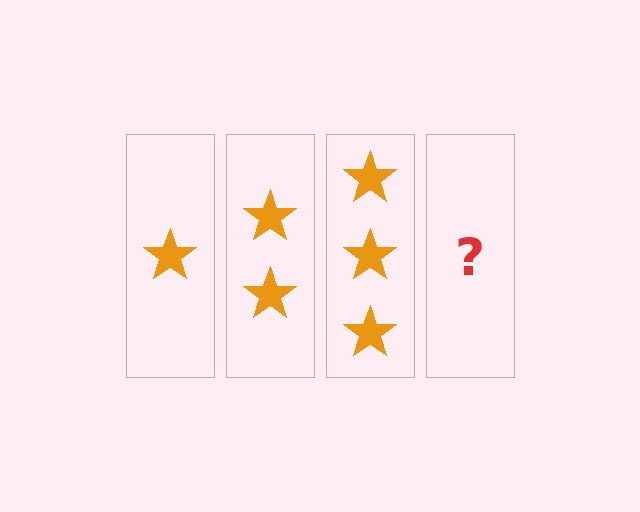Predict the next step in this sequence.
The next step is 4 stars.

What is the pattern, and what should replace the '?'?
The pattern is that each step adds one more star. The '?' should be 4 stars.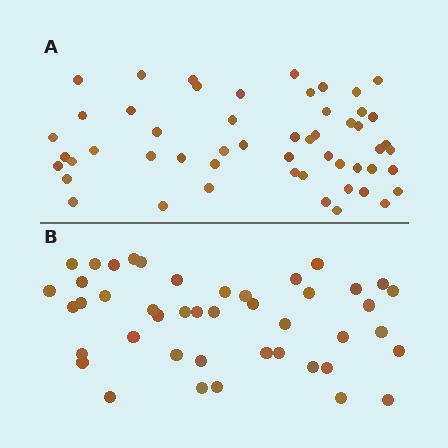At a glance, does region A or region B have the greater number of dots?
Region A (the top region) has more dots.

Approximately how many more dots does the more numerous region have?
Region A has roughly 8 or so more dots than region B.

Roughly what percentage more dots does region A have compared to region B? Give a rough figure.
About 20% more.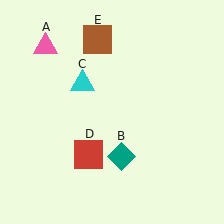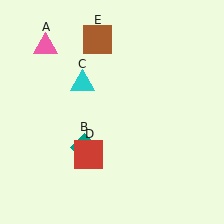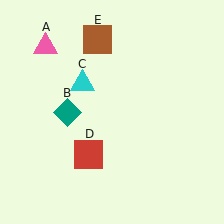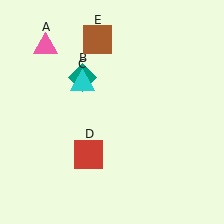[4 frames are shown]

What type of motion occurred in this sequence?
The teal diamond (object B) rotated clockwise around the center of the scene.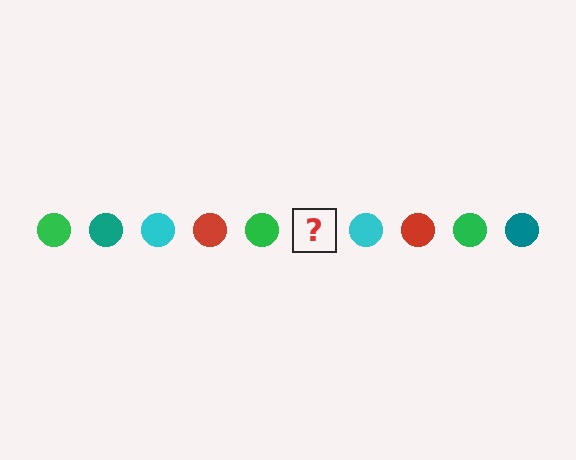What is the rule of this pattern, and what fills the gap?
The rule is that the pattern cycles through green, teal, cyan, red circles. The gap should be filled with a teal circle.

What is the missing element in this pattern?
The missing element is a teal circle.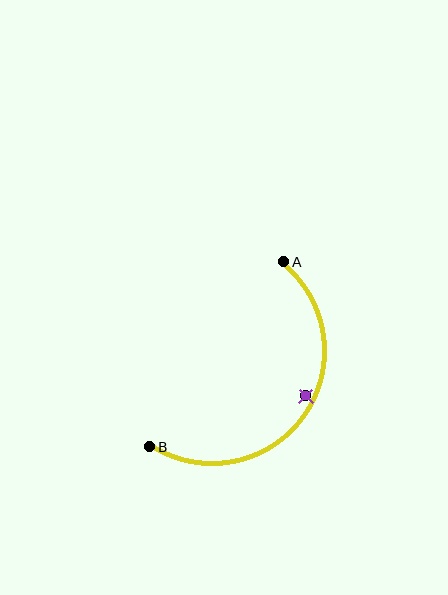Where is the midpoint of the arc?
The arc midpoint is the point on the curve farthest from the straight line joining A and B. It sits below and to the right of that line.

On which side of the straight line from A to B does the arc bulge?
The arc bulges below and to the right of the straight line connecting A and B.